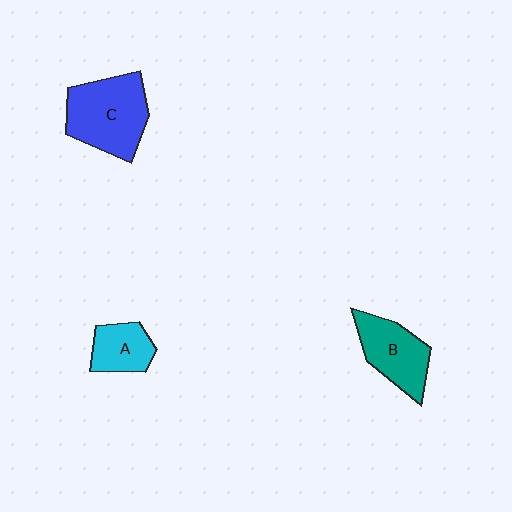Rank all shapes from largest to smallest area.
From largest to smallest: C (blue), B (teal), A (cyan).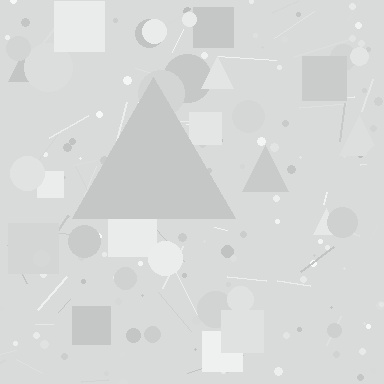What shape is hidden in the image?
A triangle is hidden in the image.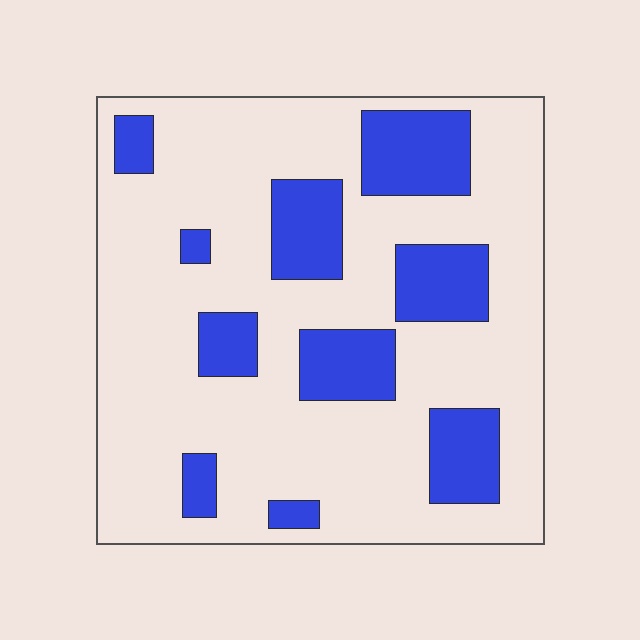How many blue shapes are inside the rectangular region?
10.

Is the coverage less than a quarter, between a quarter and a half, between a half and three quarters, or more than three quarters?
Less than a quarter.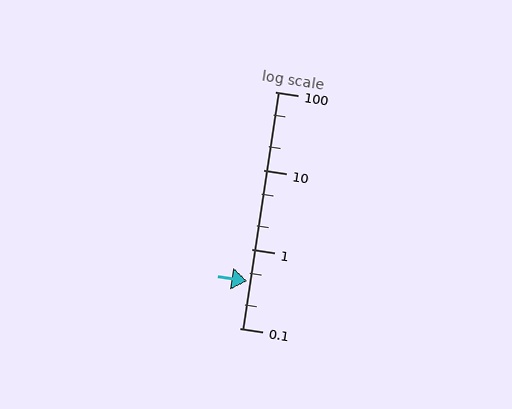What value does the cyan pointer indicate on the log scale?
The pointer indicates approximately 0.39.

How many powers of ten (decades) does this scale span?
The scale spans 3 decades, from 0.1 to 100.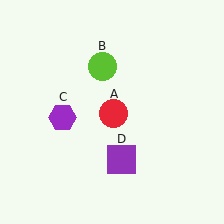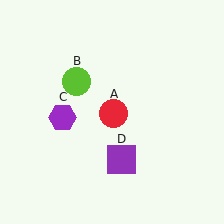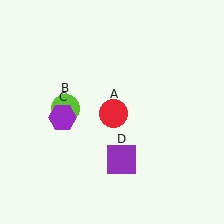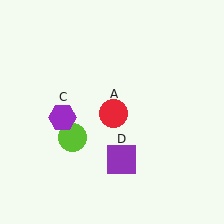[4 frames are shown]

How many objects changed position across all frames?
1 object changed position: lime circle (object B).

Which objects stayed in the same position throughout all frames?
Red circle (object A) and purple hexagon (object C) and purple square (object D) remained stationary.